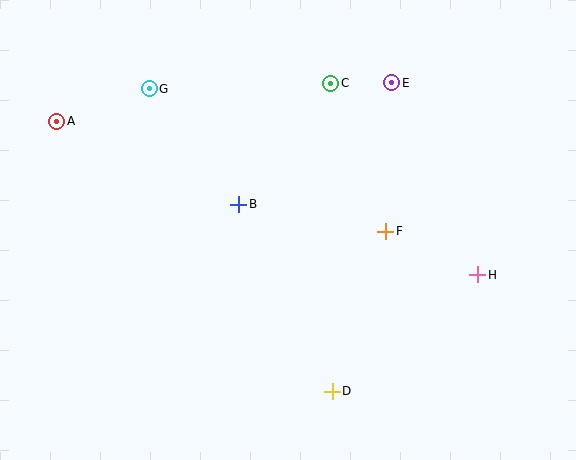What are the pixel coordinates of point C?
Point C is at (331, 83).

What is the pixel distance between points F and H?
The distance between F and H is 102 pixels.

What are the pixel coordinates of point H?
Point H is at (478, 275).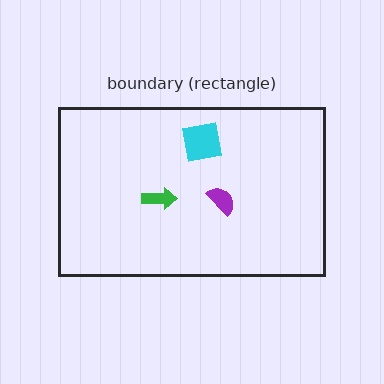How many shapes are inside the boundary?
3 inside, 0 outside.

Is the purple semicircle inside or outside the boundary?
Inside.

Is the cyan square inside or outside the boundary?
Inside.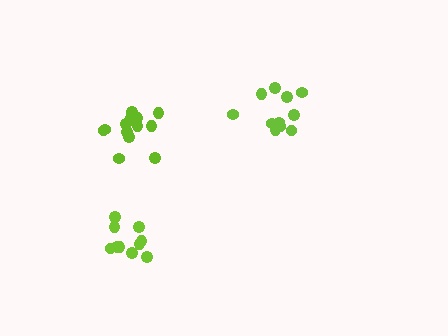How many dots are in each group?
Group 1: 13 dots, Group 2: 11 dots, Group 3: 10 dots (34 total).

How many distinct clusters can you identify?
There are 3 distinct clusters.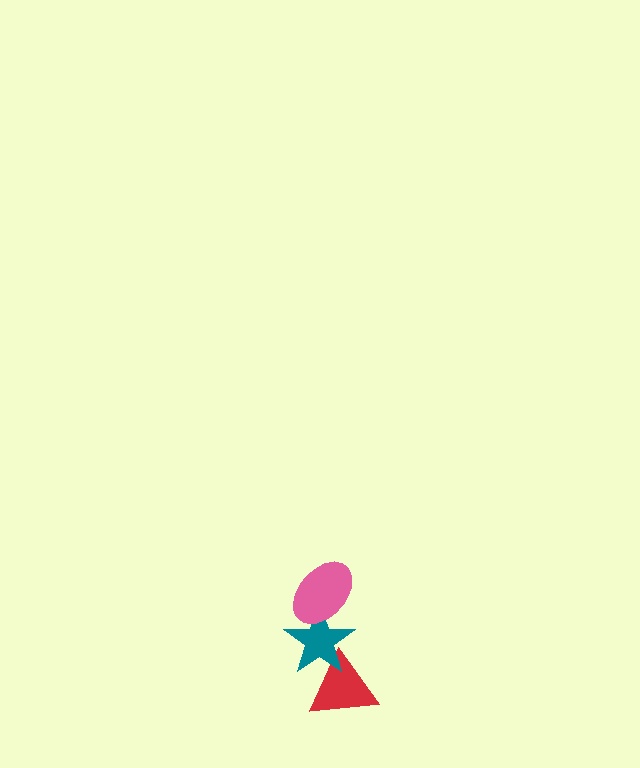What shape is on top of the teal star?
The pink ellipse is on top of the teal star.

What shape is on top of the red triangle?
The teal star is on top of the red triangle.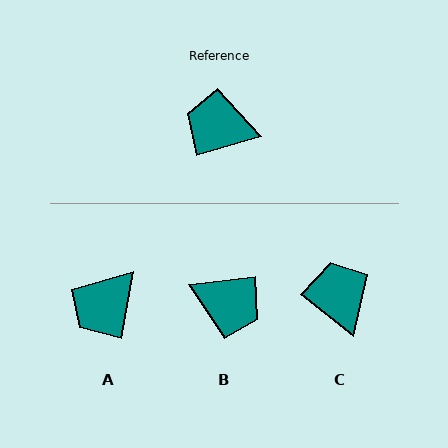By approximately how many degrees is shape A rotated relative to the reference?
Approximately 63 degrees counter-clockwise.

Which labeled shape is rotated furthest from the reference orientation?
B, about 171 degrees away.